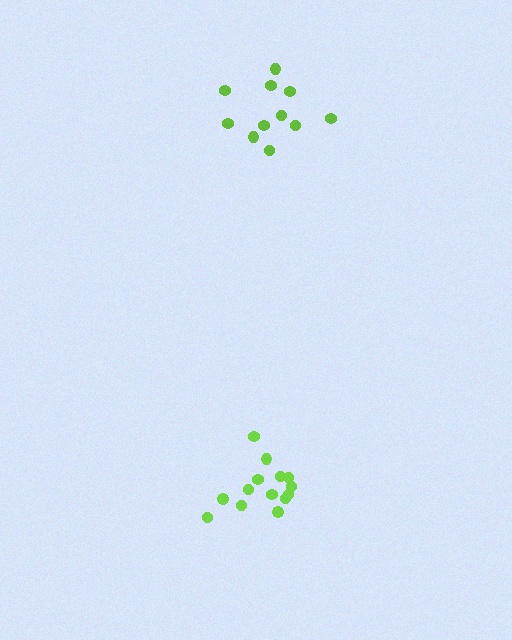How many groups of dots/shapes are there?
There are 2 groups.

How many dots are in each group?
Group 1: 14 dots, Group 2: 11 dots (25 total).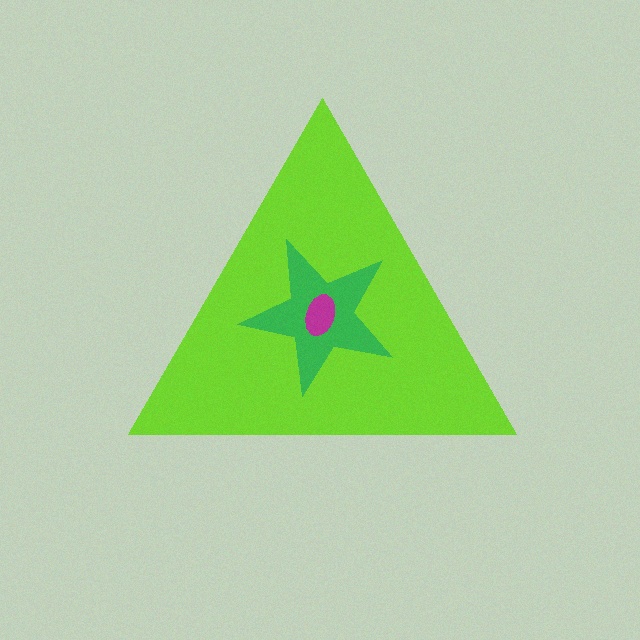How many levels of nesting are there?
3.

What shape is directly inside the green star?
The magenta ellipse.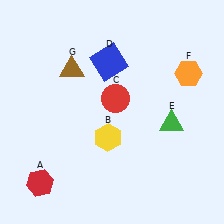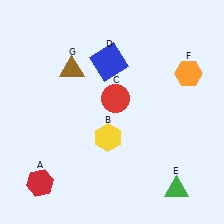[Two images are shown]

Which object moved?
The green triangle (E) moved down.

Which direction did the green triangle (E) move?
The green triangle (E) moved down.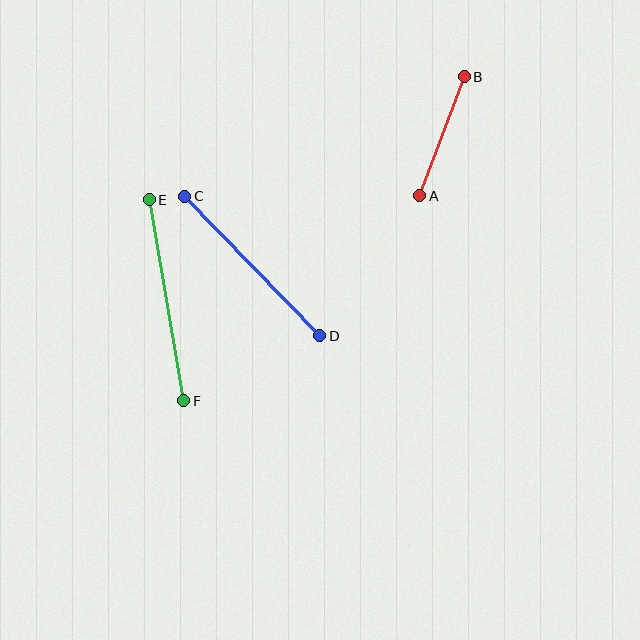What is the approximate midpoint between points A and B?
The midpoint is at approximately (442, 136) pixels.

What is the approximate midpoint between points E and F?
The midpoint is at approximately (166, 300) pixels.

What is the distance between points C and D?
The distance is approximately 194 pixels.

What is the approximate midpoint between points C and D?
The midpoint is at approximately (252, 266) pixels.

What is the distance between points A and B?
The distance is approximately 127 pixels.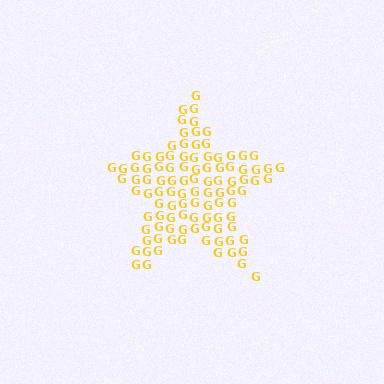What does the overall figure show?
The overall figure shows a star.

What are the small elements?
The small elements are letter G's.